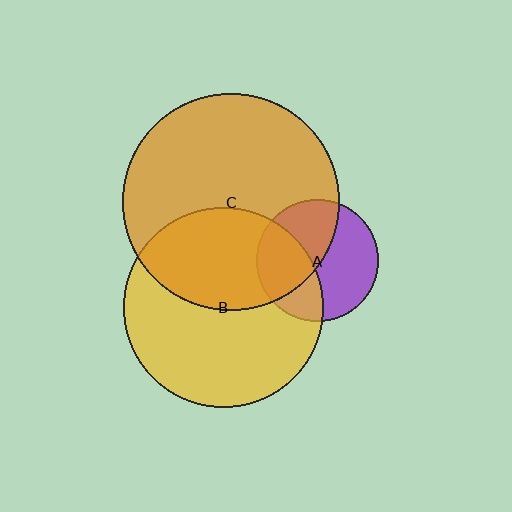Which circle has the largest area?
Circle C (orange).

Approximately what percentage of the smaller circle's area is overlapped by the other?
Approximately 50%.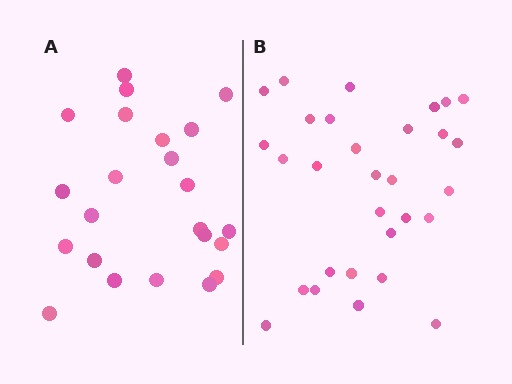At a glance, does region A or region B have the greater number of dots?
Region B (the right region) has more dots.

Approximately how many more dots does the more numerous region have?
Region B has roughly 8 or so more dots than region A.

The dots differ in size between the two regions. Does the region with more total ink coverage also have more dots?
No. Region A has more total ink coverage because its dots are larger, but region B actually contains more individual dots. Total area can be misleading — the number of items is what matters here.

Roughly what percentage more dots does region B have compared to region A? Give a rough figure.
About 30% more.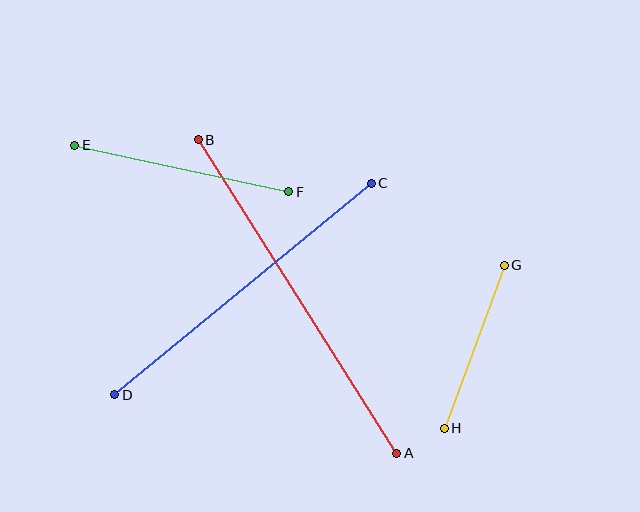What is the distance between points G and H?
The distance is approximately 174 pixels.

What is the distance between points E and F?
The distance is approximately 219 pixels.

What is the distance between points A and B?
The distance is approximately 371 pixels.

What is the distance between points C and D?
The distance is approximately 332 pixels.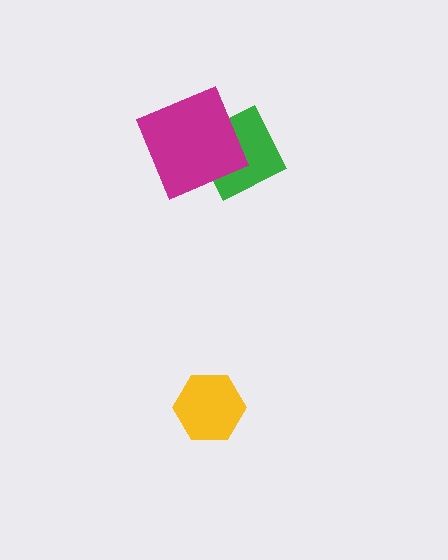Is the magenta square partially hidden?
No, no other shape covers it.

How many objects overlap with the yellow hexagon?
0 objects overlap with the yellow hexagon.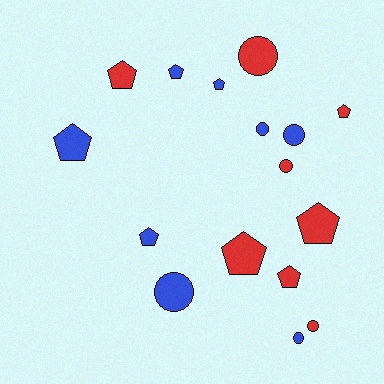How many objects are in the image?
There are 16 objects.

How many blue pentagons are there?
There are 4 blue pentagons.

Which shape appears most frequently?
Pentagon, with 9 objects.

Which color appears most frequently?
Red, with 8 objects.